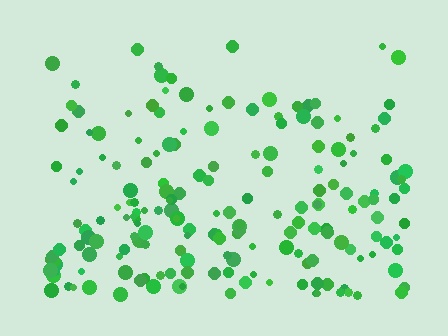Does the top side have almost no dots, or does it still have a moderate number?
Still a moderate number, just noticeably fewer than the bottom.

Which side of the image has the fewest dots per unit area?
The top.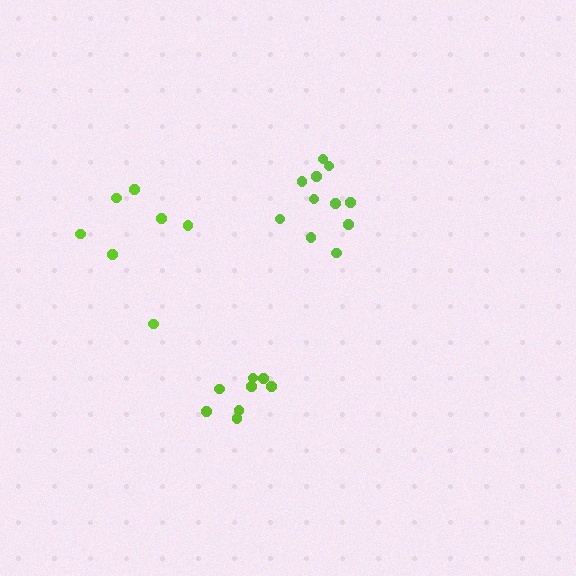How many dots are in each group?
Group 1: 11 dots, Group 2: 7 dots, Group 3: 8 dots (26 total).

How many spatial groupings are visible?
There are 3 spatial groupings.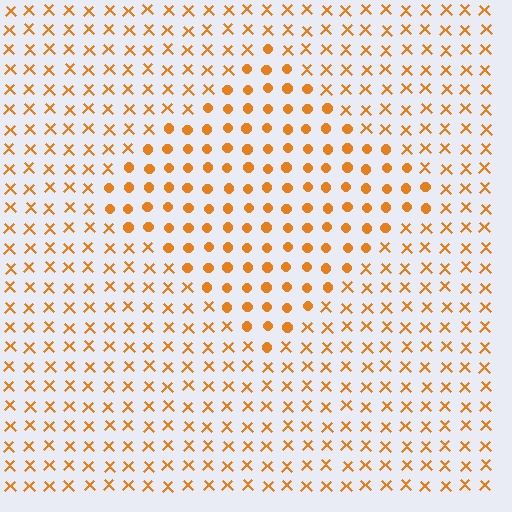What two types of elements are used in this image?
The image uses circles inside the diamond region and X marks outside it.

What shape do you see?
I see a diamond.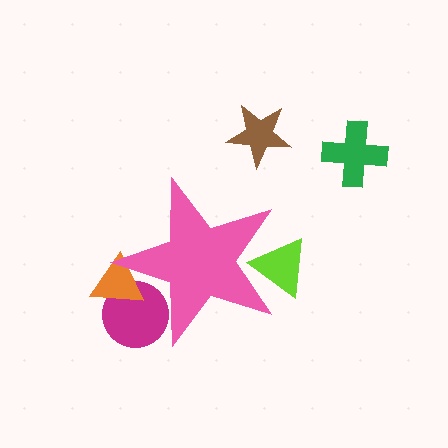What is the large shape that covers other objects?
A pink star.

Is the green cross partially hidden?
No, the green cross is fully visible.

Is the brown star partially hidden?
No, the brown star is fully visible.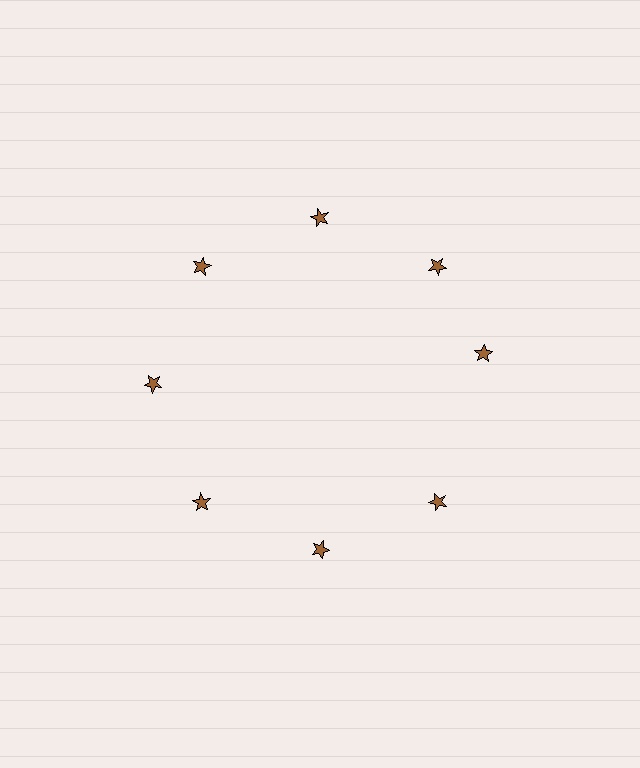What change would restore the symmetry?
The symmetry would be restored by rotating it back into even spacing with its neighbors so that all 8 stars sit at equal angles and equal distance from the center.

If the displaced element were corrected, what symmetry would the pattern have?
It would have 8-fold rotational symmetry — the pattern would map onto itself every 45 degrees.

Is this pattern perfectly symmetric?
No. The 8 brown stars are arranged in a ring, but one element near the 3 o'clock position is rotated out of alignment along the ring, breaking the 8-fold rotational symmetry.